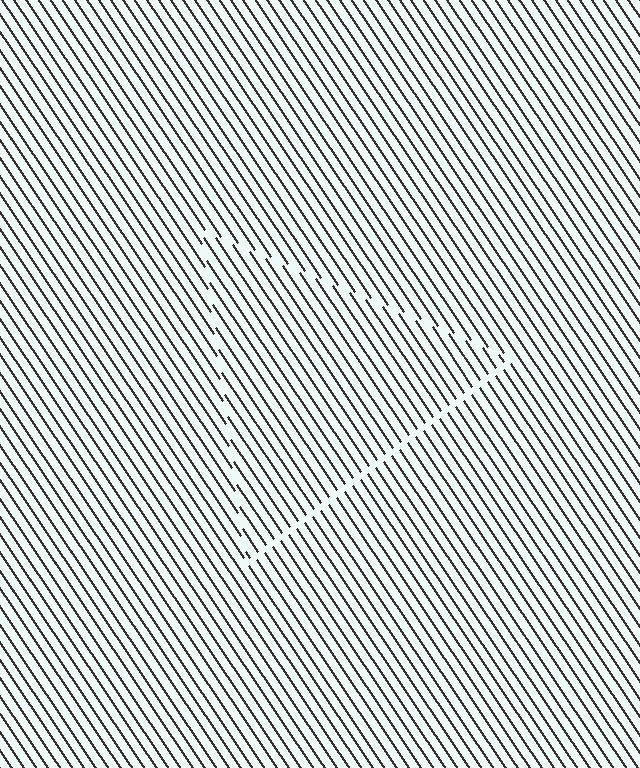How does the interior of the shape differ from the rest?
The interior of the shape contains the same grating, shifted by half a period — the contour is defined by the phase discontinuity where line-ends from the inner and outer gratings abut.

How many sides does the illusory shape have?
3 sides — the line-ends trace a triangle.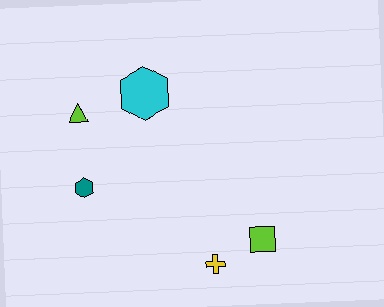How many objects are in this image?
There are 5 objects.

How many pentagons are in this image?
There are no pentagons.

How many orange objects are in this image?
There are no orange objects.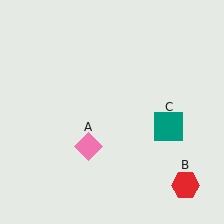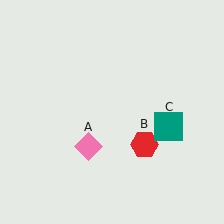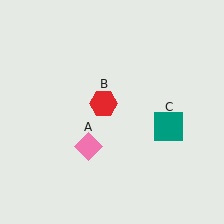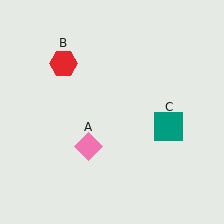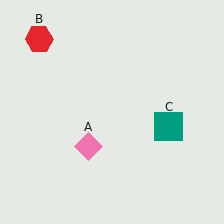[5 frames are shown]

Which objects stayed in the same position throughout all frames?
Pink diamond (object A) and teal square (object C) remained stationary.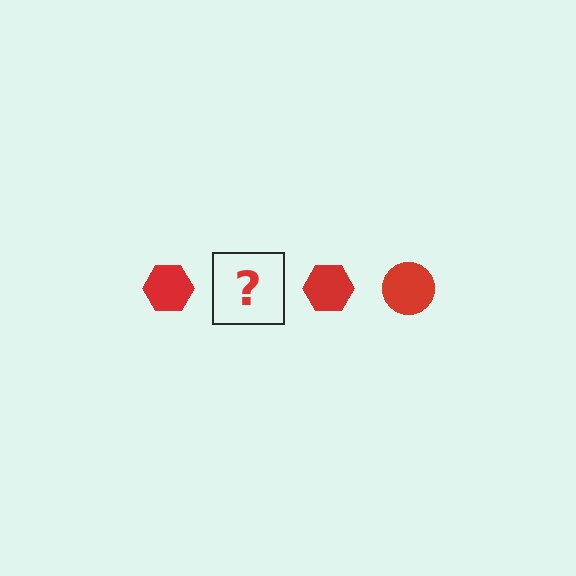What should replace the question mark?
The question mark should be replaced with a red circle.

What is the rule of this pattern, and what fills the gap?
The rule is that the pattern cycles through hexagon, circle shapes in red. The gap should be filled with a red circle.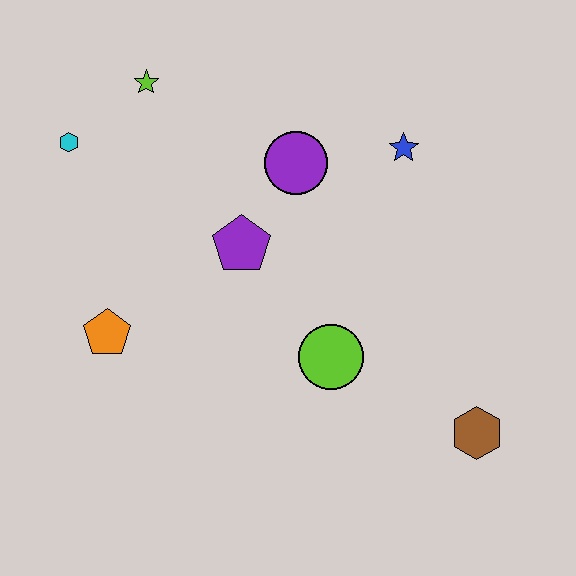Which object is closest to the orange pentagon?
The purple pentagon is closest to the orange pentagon.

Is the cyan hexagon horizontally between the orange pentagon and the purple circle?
No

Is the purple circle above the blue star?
No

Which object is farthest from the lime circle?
The cyan hexagon is farthest from the lime circle.